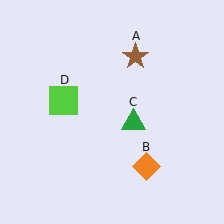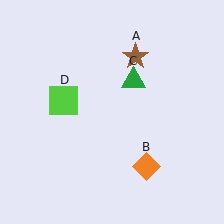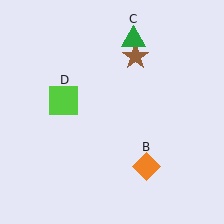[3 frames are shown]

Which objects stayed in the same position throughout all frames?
Brown star (object A) and orange diamond (object B) and lime square (object D) remained stationary.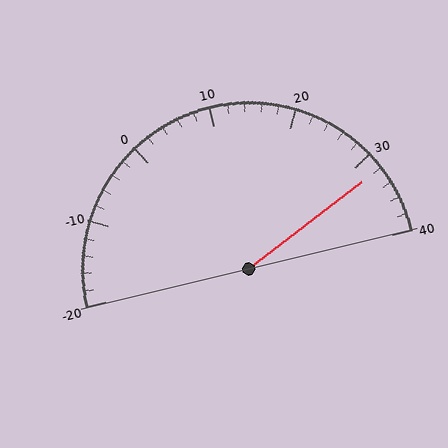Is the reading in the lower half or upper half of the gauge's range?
The reading is in the upper half of the range (-20 to 40).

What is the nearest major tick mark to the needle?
The nearest major tick mark is 30.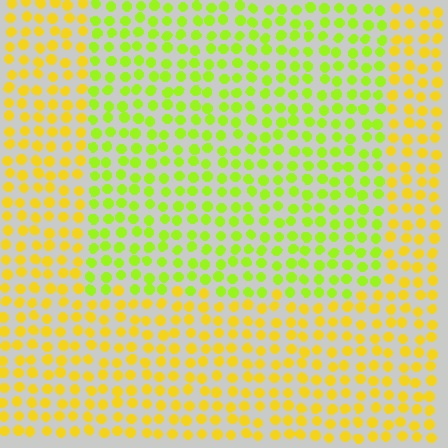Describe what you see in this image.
The image is filled with small yellow elements in a uniform arrangement. A rectangle-shaped region is visible where the elements are tinted to a slightly different hue, forming a subtle color boundary.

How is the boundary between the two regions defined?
The boundary is defined purely by a slight shift in hue (about 35 degrees). Spacing, size, and orientation are identical on both sides.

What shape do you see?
I see a rectangle.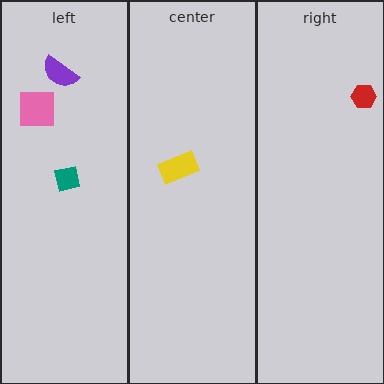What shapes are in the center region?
The yellow rectangle.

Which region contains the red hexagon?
The right region.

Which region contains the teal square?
The left region.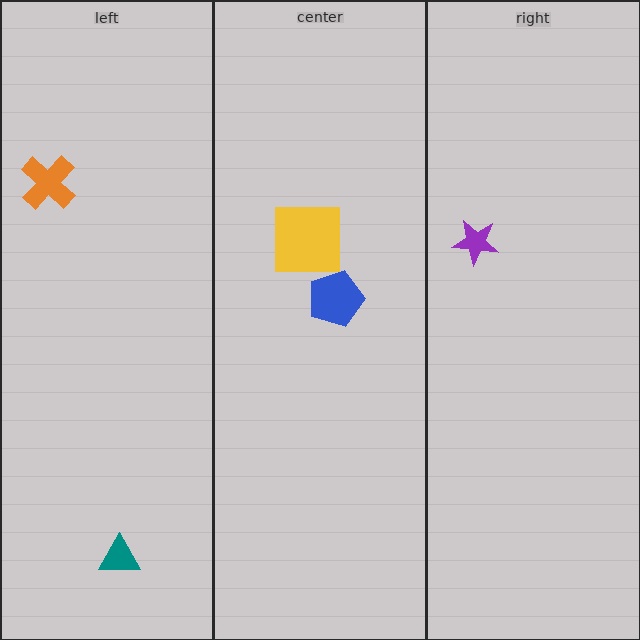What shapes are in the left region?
The teal triangle, the orange cross.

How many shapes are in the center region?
2.